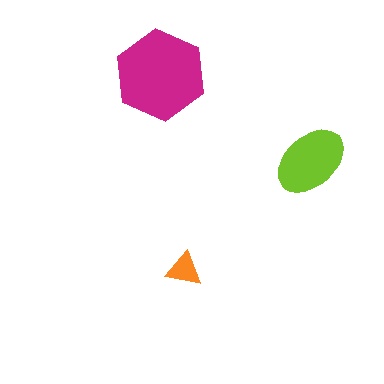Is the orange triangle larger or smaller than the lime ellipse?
Smaller.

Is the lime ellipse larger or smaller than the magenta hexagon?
Smaller.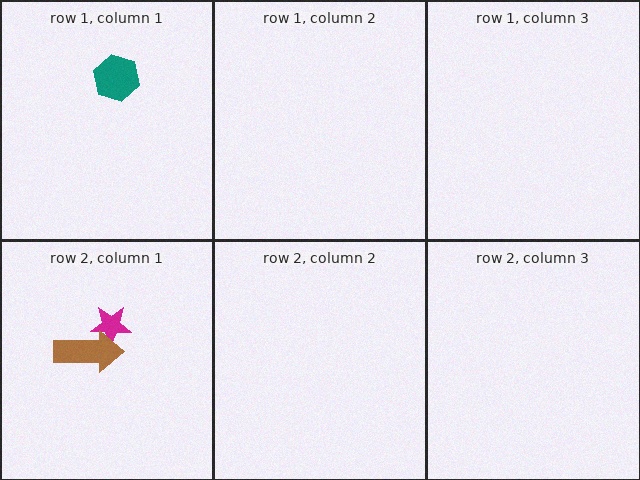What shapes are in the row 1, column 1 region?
The teal hexagon.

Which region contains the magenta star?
The row 2, column 1 region.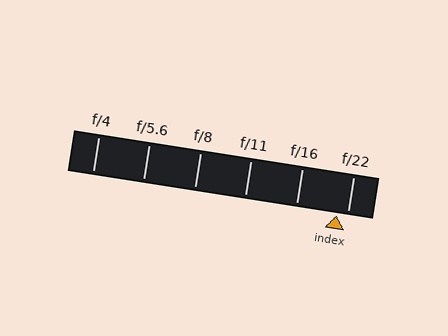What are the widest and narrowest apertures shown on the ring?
The widest aperture shown is f/4 and the narrowest is f/22.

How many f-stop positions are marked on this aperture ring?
There are 6 f-stop positions marked.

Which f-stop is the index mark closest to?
The index mark is closest to f/22.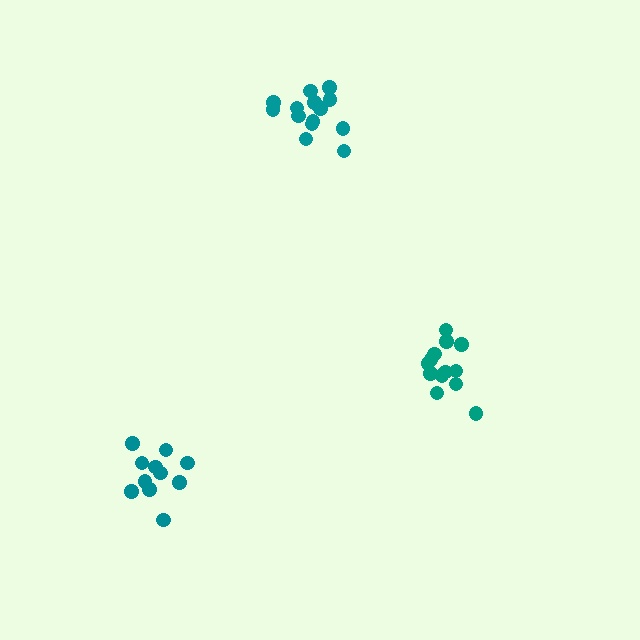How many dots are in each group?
Group 1: 13 dots, Group 2: 11 dots, Group 3: 14 dots (38 total).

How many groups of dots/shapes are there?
There are 3 groups.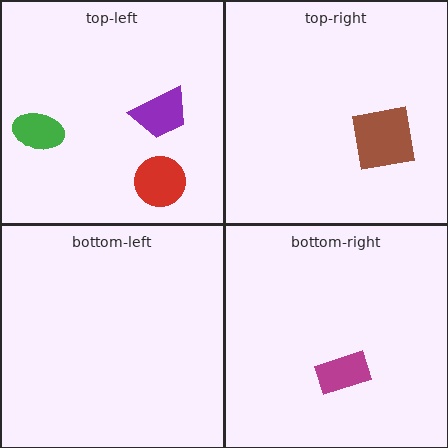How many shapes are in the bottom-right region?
1.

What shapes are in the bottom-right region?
The magenta rectangle.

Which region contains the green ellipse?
The top-left region.